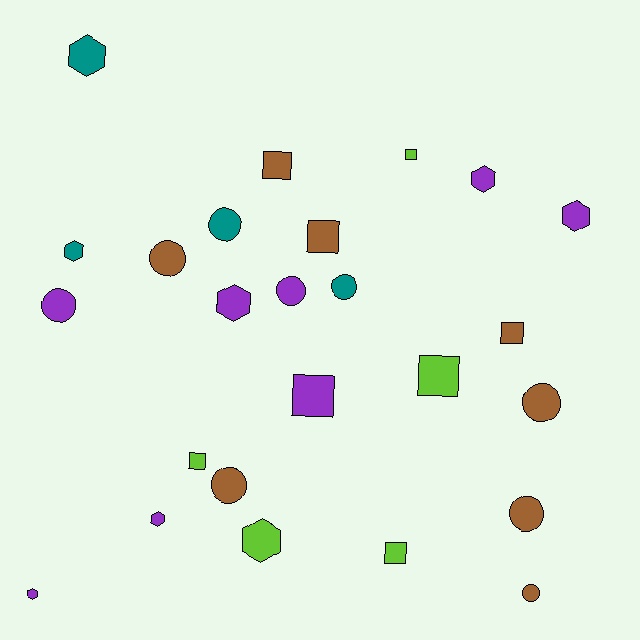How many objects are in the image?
There are 25 objects.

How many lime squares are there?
There are 4 lime squares.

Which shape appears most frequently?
Circle, with 9 objects.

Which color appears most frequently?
Brown, with 8 objects.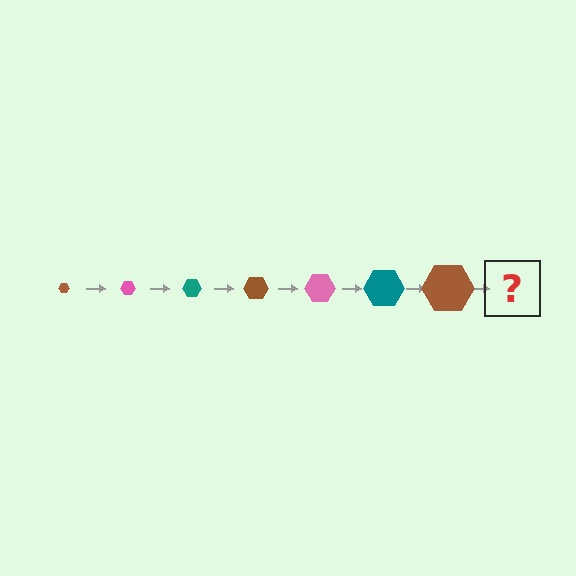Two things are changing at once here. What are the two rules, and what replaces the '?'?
The two rules are that the hexagon grows larger each step and the color cycles through brown, pink, and teal. The '?' should be a pink hexagon, larger than the previous one.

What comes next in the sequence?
The next element should be a pink hexagon, larger than the previous one.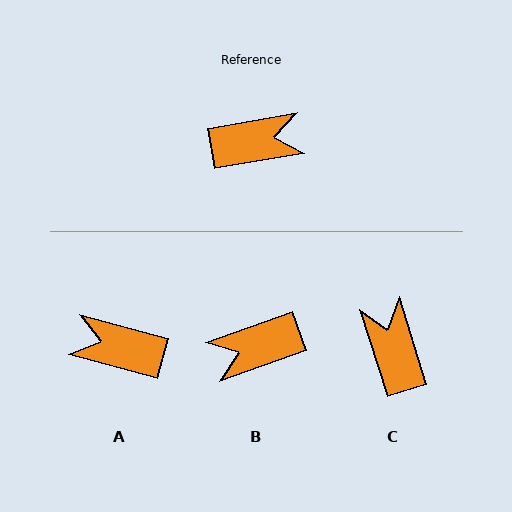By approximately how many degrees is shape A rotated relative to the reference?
Approximately 155 degrees counter-clockwise.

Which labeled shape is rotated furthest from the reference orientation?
B, about 170 degrees away.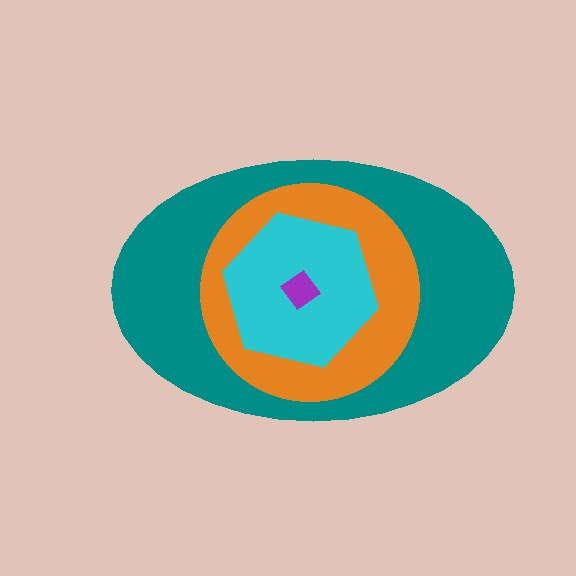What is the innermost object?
The purple diamond.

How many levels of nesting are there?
4.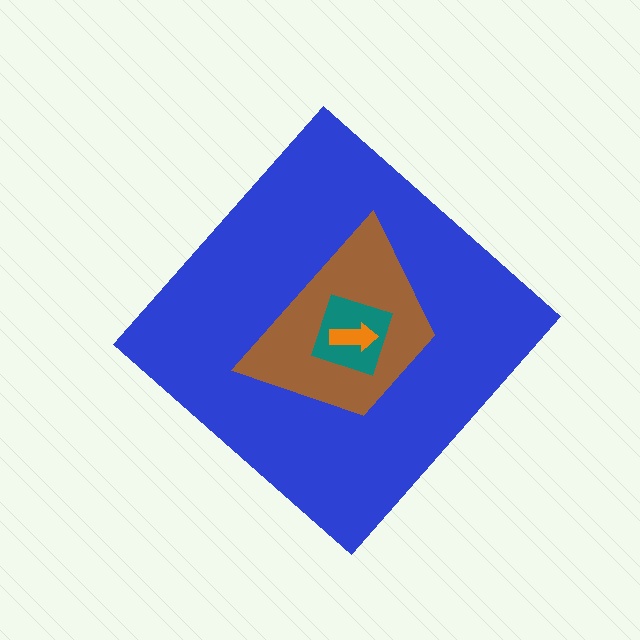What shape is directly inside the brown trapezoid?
The teal square.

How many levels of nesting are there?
4.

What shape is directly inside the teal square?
The orange arrow.